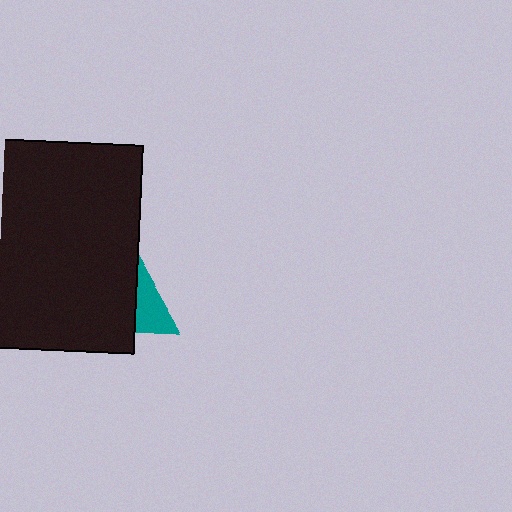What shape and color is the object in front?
The object in front is a black rectangle.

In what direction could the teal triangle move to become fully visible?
The teal triangle could move right. That would shift it out from behind the black rectangle entirely.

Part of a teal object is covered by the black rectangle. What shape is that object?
It is a triangle.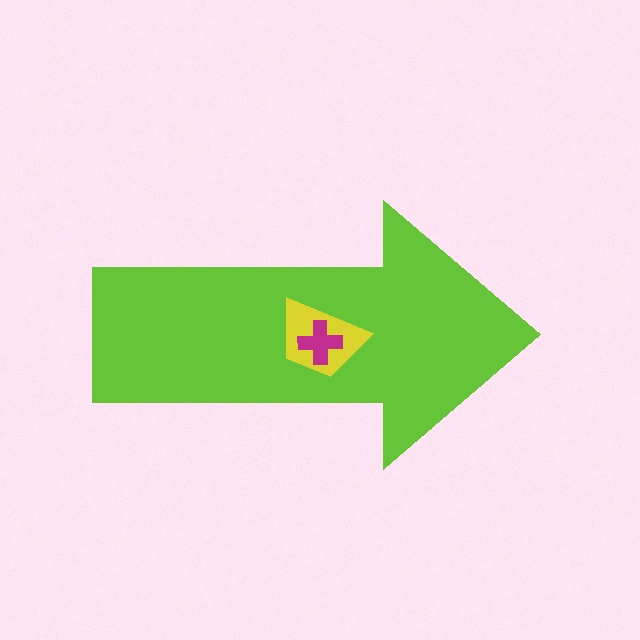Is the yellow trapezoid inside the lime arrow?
Yes.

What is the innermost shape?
The magenta cross.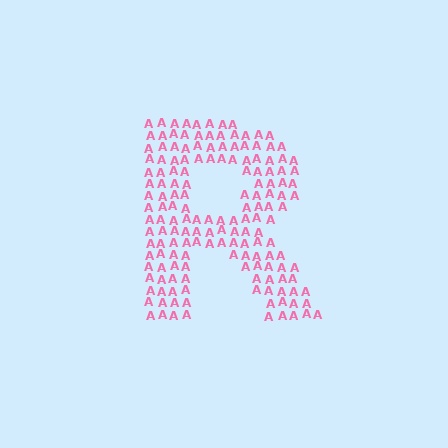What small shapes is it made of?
It is made of small letter A's.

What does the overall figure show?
The overall figure shows the letter R.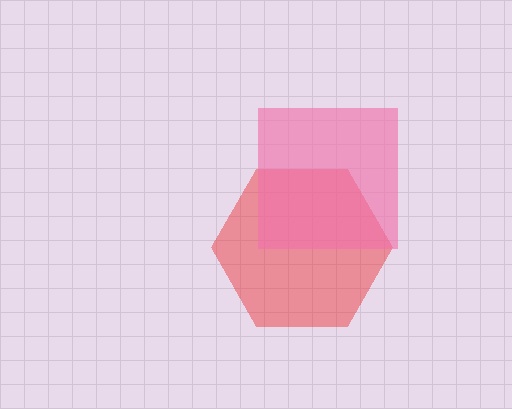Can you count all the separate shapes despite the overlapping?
Yes, there are 2 separate shapes.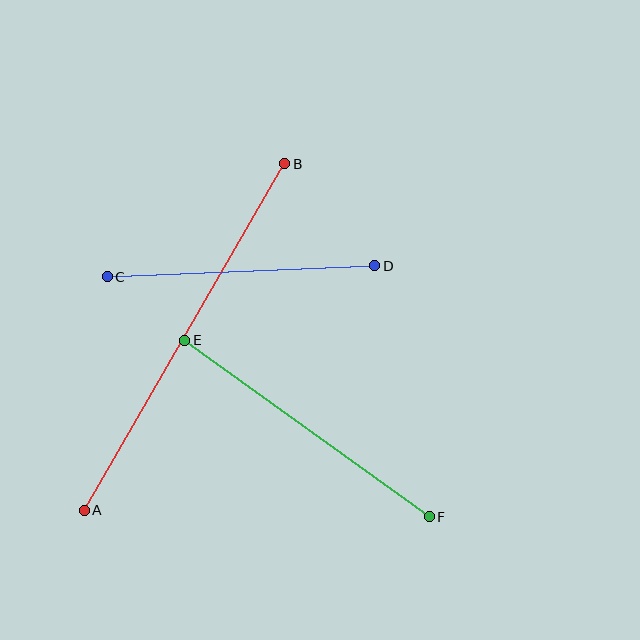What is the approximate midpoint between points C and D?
The midpoint is at approximately (241, 271) pixels.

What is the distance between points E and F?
The distance is approximately 302 pixels.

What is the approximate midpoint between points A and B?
The midpoint is at approximately (185, 337) pixels.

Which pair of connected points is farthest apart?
Points A and B are farthest apart.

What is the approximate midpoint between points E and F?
The midpoint is at approximately (307, 429) pixels.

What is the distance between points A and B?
The distance is approximately 401 pixels.